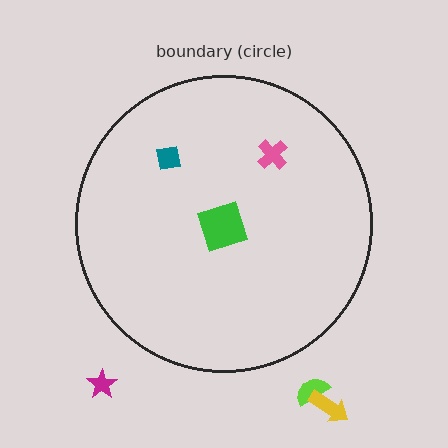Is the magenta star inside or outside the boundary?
Outside.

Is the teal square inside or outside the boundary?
Inside.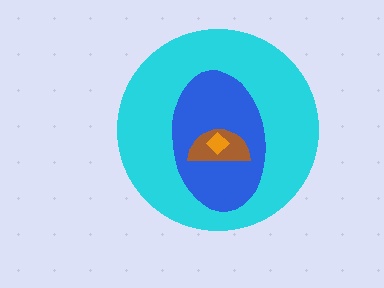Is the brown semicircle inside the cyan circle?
Yes.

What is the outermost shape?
The cyan circle.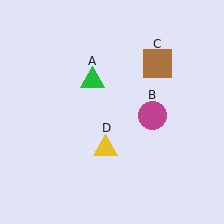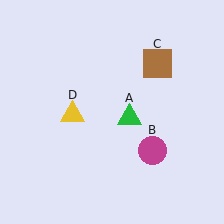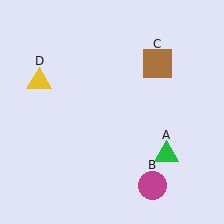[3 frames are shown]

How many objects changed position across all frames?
3 objects changed position: green triangle (object A), magenta circle (object B), yellow triangle (object D).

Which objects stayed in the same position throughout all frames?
Brown square (object C) remained stationary.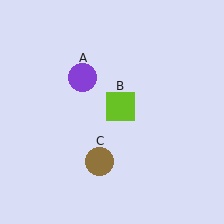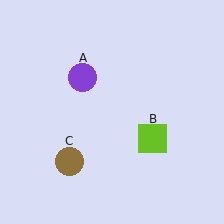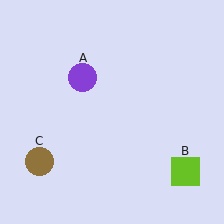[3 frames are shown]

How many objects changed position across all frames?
2 objects changed position: lime square (object B), brown circle (object C).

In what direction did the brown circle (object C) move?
The brown circle (object C) moved left.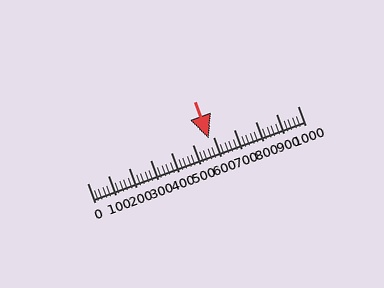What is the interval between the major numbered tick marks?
The major tick marks are spaced 100 units apart.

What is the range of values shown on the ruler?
The ruler shows values from 0 to 1000.